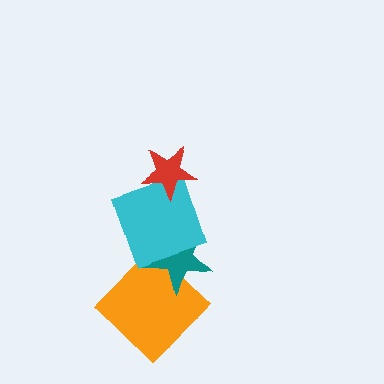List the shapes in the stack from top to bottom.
From top to bottom: the red star, the cyan square, the teal star, the orange diamond.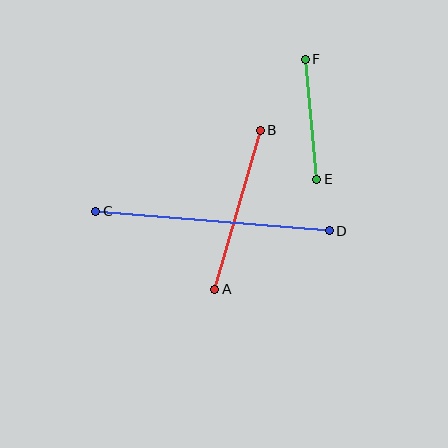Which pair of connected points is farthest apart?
Points C and D are farthest apart.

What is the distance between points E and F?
The distance is approximately 121 pixels.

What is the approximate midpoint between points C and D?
The midpoint is at approximately (213, 221) pixels.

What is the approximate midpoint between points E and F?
The midpoint is at approximately (311, 119) pixels.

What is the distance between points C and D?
The distance is approximately 234 pixels.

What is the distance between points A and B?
The distance is approximately 165 pixels.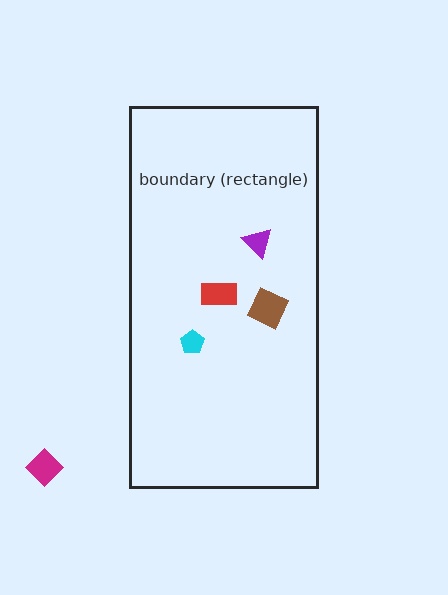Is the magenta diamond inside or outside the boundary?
Outside.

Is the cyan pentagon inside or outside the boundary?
Inside.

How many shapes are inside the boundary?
4 inside, 1 outside.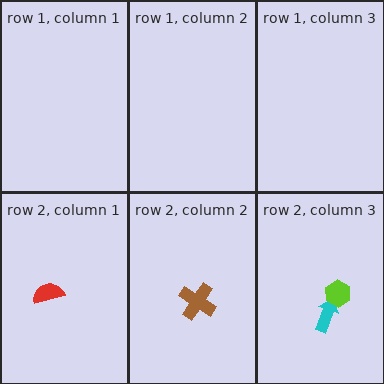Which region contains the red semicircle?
The row 2, column 1 region.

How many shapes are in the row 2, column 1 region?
1.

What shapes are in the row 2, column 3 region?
The cyan arrow, the lime hexagon.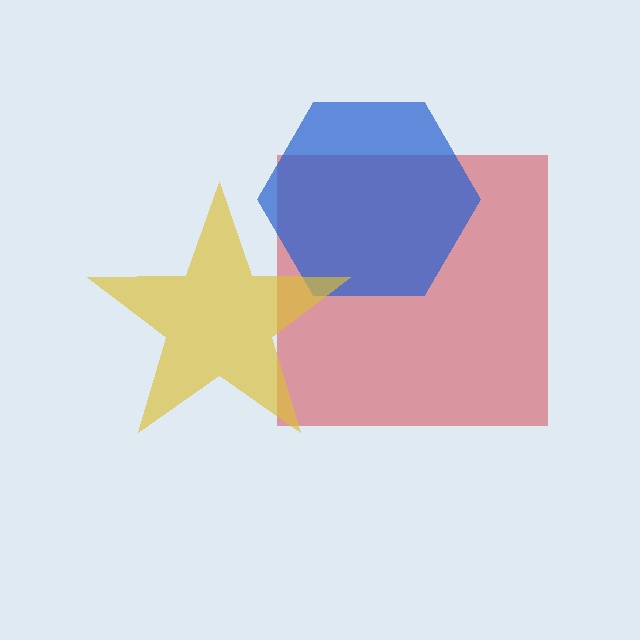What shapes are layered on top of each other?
The layered shapes are: a red square, a blue hexagon, a yellow star.